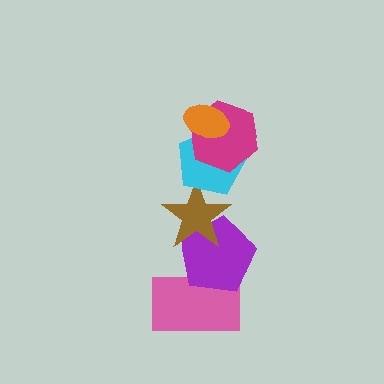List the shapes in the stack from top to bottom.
From top to bottom: the orange ellipse, the magenta hexagon, the cyan pentagon, the brown star, the purple pentagon, the pink rectangle.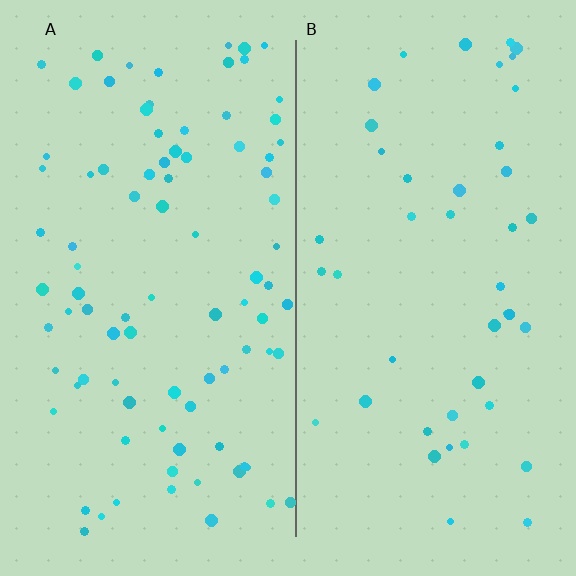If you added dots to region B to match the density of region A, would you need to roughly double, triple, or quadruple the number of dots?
Approximately double.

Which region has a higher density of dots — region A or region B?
A (the left).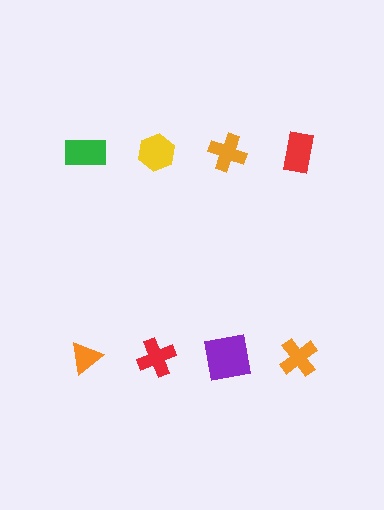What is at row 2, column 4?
An orange cross.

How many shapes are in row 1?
4 shapes.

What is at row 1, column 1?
A green rectangle.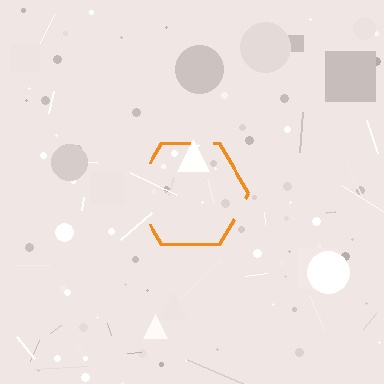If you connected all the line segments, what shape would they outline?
They would outline a hexagon.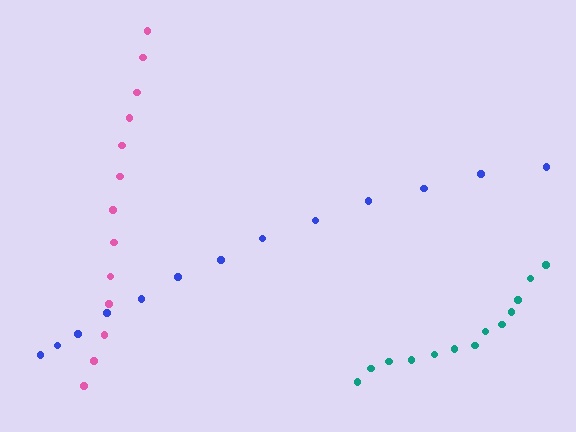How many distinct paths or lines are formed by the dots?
There are 3 distinct paths.